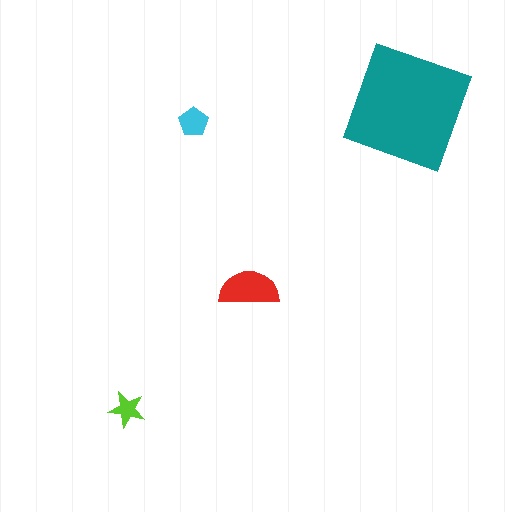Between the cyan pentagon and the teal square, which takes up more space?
The teal square.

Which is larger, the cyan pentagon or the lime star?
The cyan pentagon.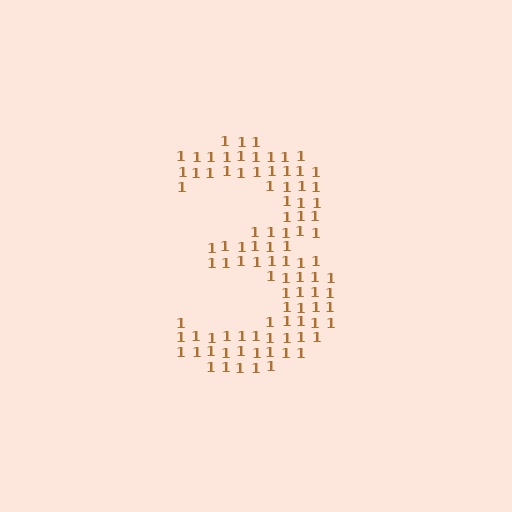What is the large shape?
The large shape is the digit 3.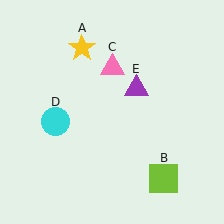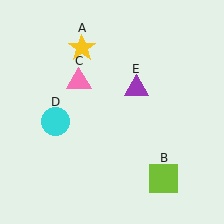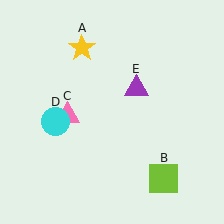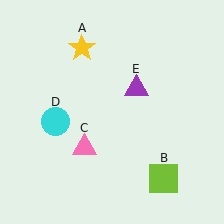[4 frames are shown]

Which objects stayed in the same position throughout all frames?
Yellow star (object A) and lime square (object B) and cyan circle (object D) and purple triangle (object E) remained stationary.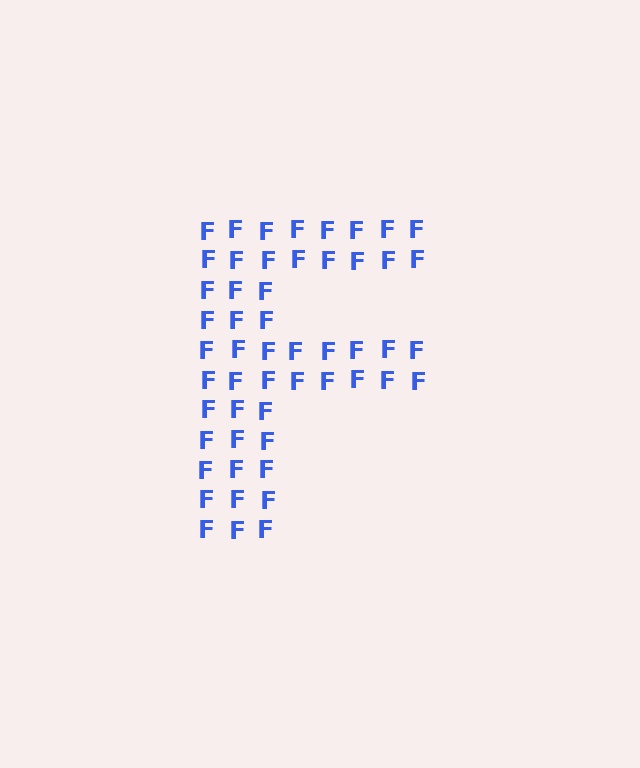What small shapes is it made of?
It is made of small letter F's.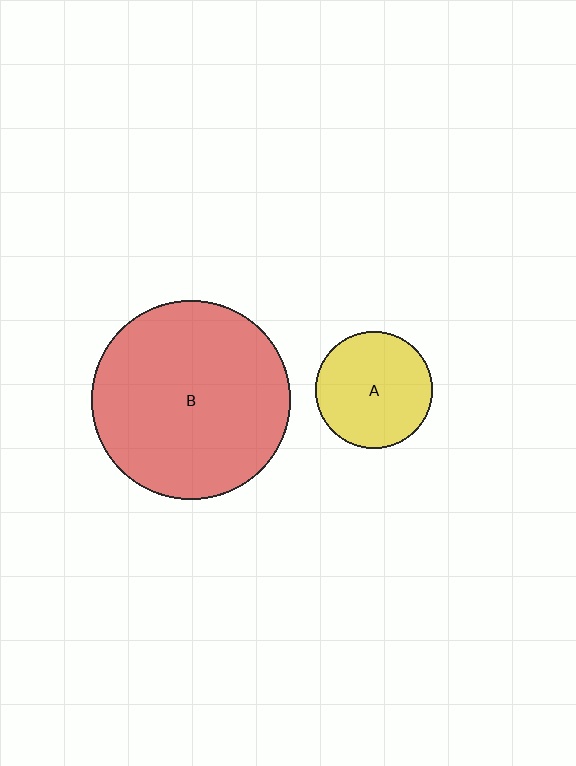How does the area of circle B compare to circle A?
Approximately 2.9 times.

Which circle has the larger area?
Circle B (red).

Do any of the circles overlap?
No, none of the circles overlap.